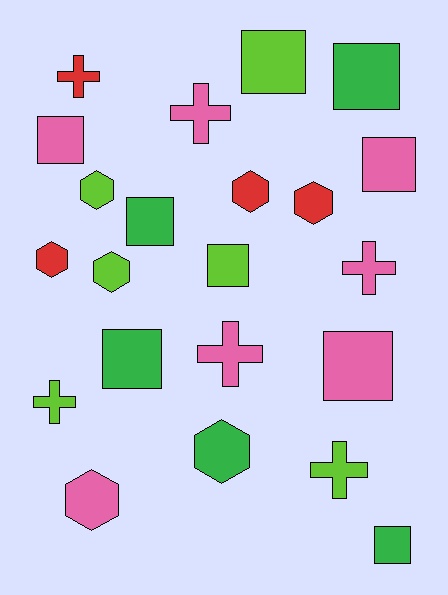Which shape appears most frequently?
Square, with 9 objects.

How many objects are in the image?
There are 22 objects.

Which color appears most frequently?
Pink, with 7 objects.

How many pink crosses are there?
There are 3 pink crosses.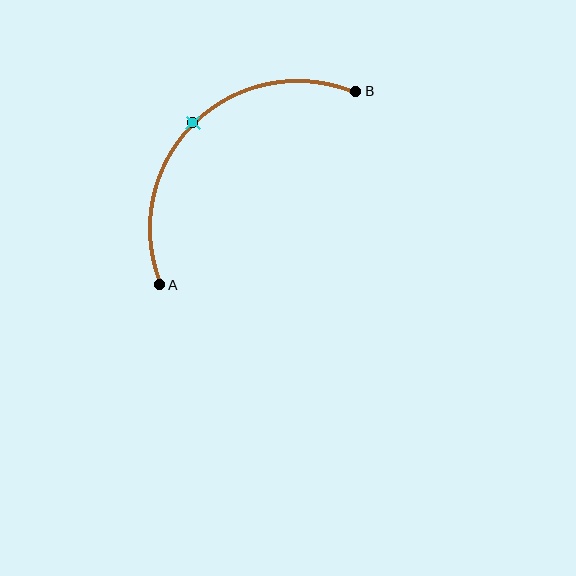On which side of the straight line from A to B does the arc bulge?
The arc bulges above and to the left of the straight line connecting A and B.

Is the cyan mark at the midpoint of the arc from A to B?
Yes. The cyan mark lies on the arc at equal arc-length from both A and B — it is the arc midpoint.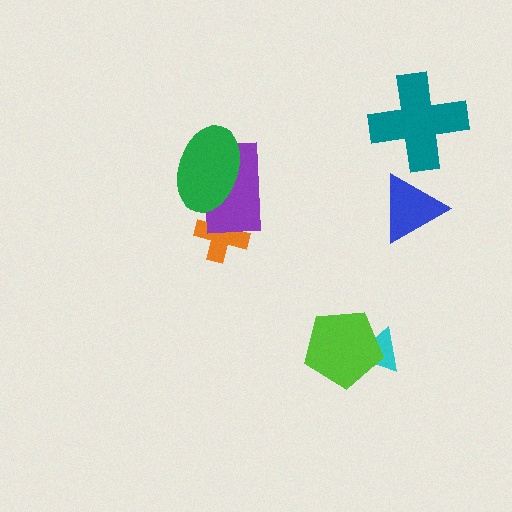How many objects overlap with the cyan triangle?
1 object overlaps with the cyan triangle.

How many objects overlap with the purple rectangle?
2 objects overlap with the purple rectangle.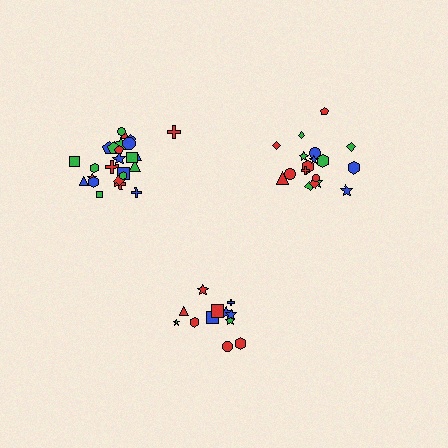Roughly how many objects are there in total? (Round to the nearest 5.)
Roughly 55 objects in total.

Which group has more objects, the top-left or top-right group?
The top-left group.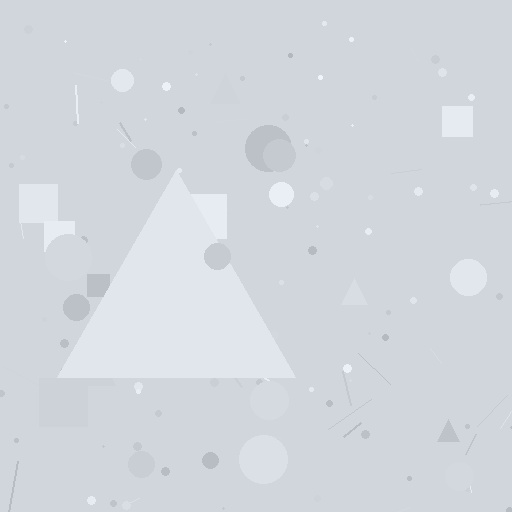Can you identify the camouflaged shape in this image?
The camouflaged shape is a triangle.